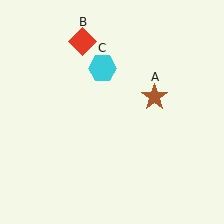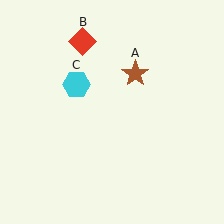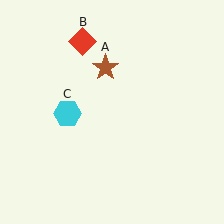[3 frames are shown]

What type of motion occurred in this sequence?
The brown star (object A), cyan hexagon (object C) rotated counterclockwise around the center of the scene.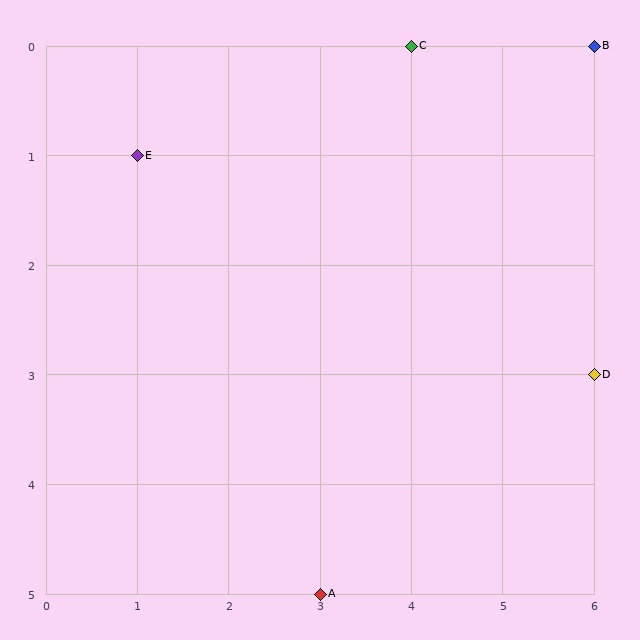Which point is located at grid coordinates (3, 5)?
Point A is at (3, 5).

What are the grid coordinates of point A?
Point A is at grid coordinates (3, 5).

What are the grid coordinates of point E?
Point E is at grid coordinates (1, 1).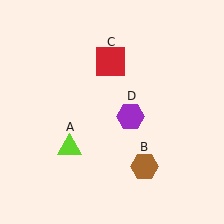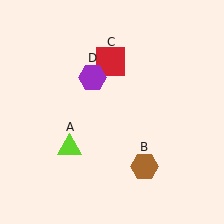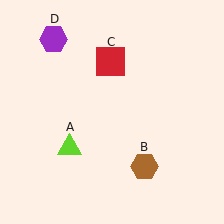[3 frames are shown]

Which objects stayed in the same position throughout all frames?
Lime triangle (object A) and brown hexagon (object B) and red square (object C) remained stationary.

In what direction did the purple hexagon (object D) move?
The purple hexagon (object D) moved up and to the left.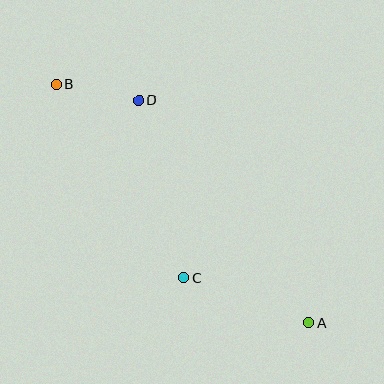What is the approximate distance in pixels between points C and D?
The distance between C and D is approximately 182 pixels.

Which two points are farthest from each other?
Points A and B are farthest from each other.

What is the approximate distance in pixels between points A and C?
The distance between A and C is approximately 133 pixels.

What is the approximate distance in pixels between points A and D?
The distance between A and D is approximately 280 pixels.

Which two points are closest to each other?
Points B and D are closest to each other.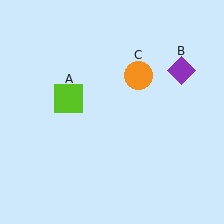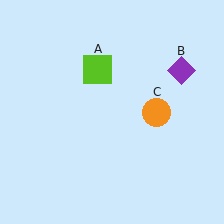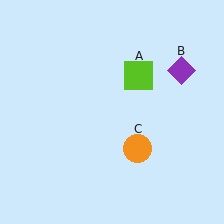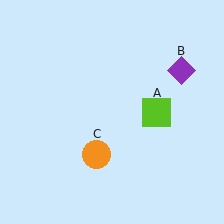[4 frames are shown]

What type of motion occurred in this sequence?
The lime square (object A), orange circle (object C) rotated clockwise around the center of the scene.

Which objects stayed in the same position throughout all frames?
Purple diamond (object B) remained stationary.